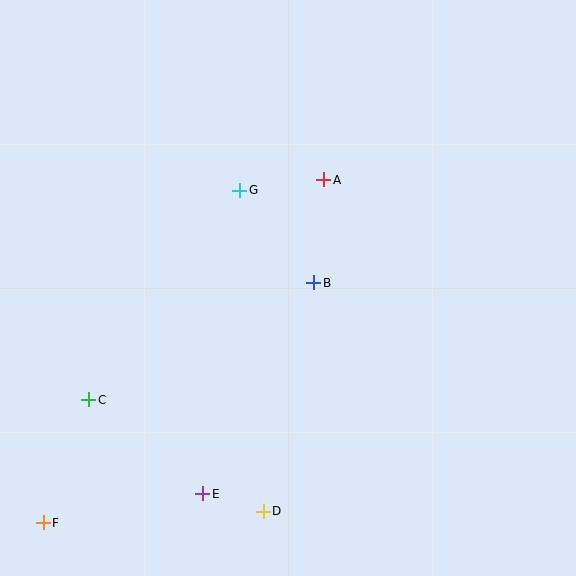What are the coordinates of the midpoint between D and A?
The midpoint between D and A is at (293, 345).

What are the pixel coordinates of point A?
Point A is at (324, 180).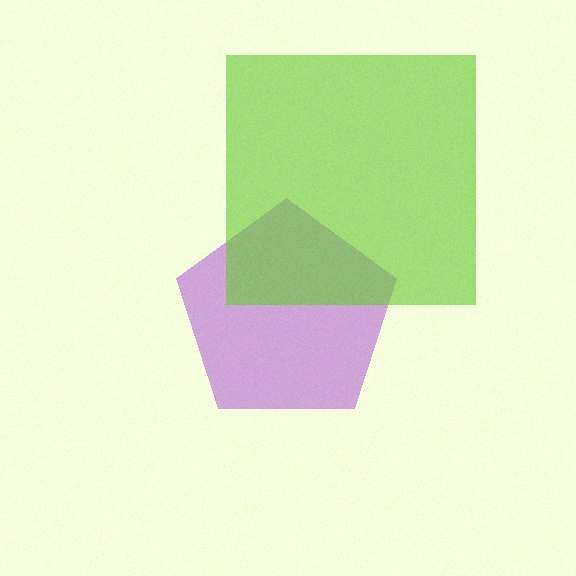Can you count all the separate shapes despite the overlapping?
Yes, there are 2 separate shapes.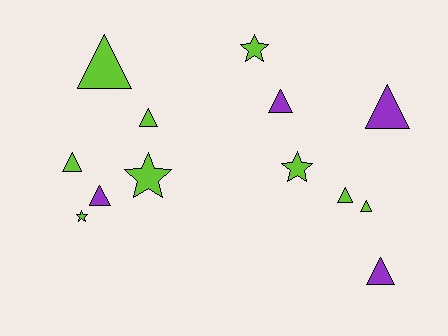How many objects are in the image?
There are 13 objects.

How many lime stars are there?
There are 4 lime stars.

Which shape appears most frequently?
Triangle, with 9 objects.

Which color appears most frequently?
Lime, with 9 objects.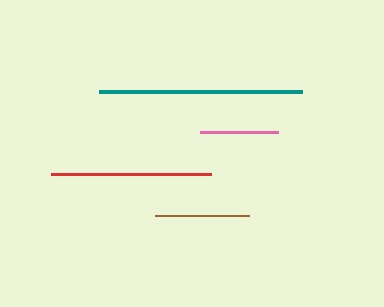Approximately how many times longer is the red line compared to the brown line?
The red line is approximately 1.7 times the length of the brown line.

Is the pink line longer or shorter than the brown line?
The brown line is longer than the pink line.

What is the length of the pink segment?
The pink segment is approximately 78 pixels long.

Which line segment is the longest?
The teal line is the longest at approximately 203 pixels.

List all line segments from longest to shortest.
From longest to shortest: teal, red, brown, pink.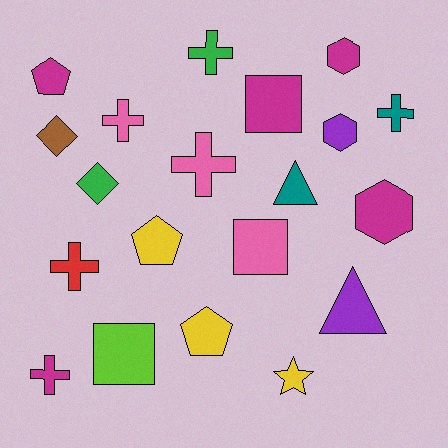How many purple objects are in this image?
There are 2 purple objects.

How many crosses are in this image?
There are 6 crosses.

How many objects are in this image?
There are 20 objects.